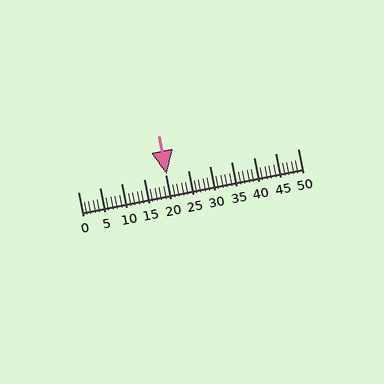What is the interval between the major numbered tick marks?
The major tick marks are spaced 5 units apart.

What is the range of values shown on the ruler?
The ruler shows values from 0 to 50.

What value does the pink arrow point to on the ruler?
The pink arrow points to approximately 20.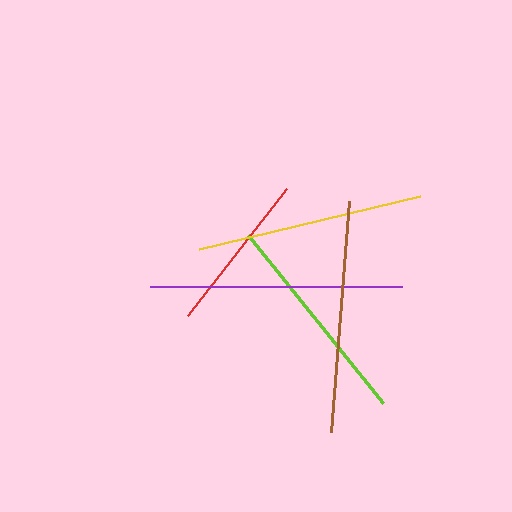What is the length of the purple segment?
The purple segment is approximately 252 pixels long.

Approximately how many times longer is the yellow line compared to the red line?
The yellow line is approximately 1.4 times the length of the red line.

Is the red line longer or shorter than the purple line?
The purple line is longer than the red line.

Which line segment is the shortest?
The red line is the shortest at approximately 161 pixels.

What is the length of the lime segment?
The lime segment is approximately 216 pixels long.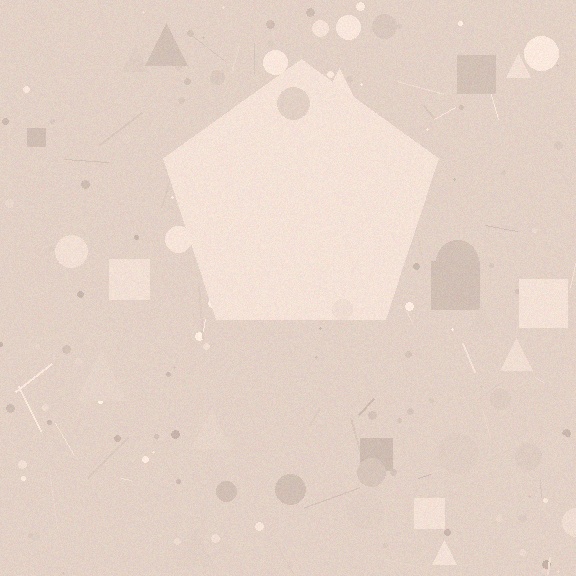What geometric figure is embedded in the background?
A pentagon is embedded in the background.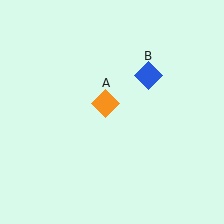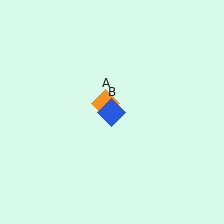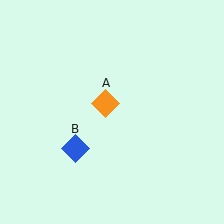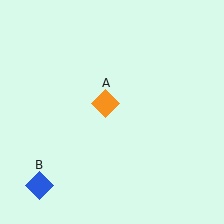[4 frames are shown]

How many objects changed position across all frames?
1 object changed position: blue diamond (object B).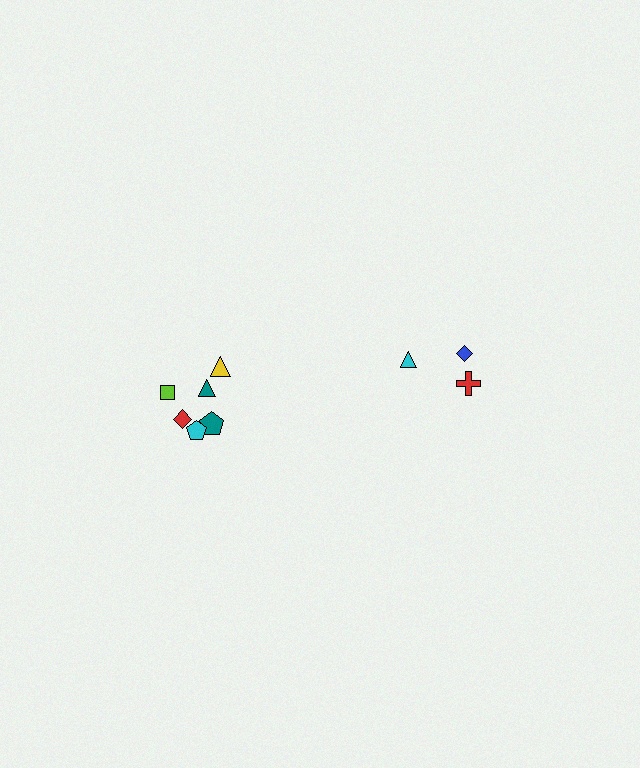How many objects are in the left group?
There are 6 objects.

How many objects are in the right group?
There are 3 objects.